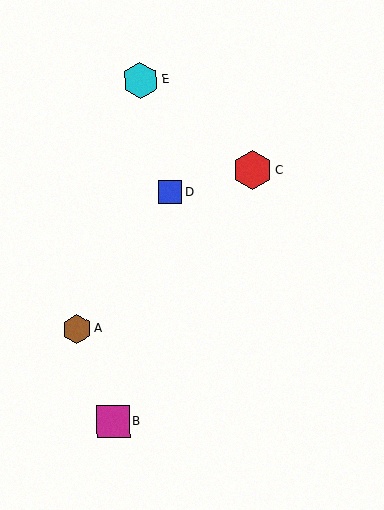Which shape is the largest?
The red hexagon (labeled C) is the largest.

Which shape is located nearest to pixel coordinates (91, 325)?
The brown hexagon (labeled A) at (77, 329) is nearest to that location.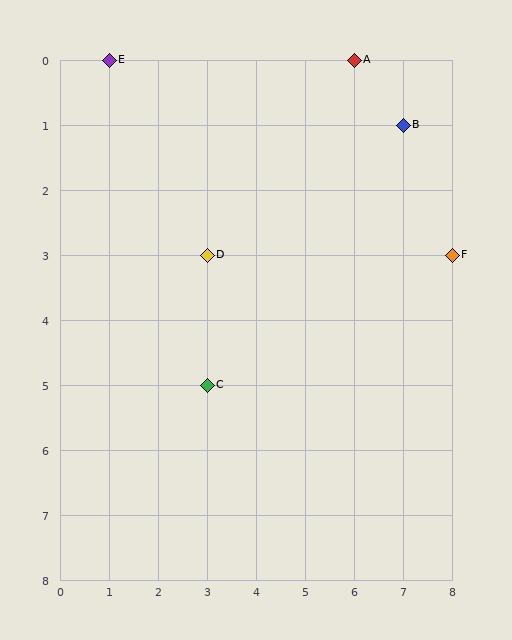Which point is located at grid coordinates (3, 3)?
Point D is at (3, 3).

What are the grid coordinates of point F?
Point F is at grid coordinates (8, 3).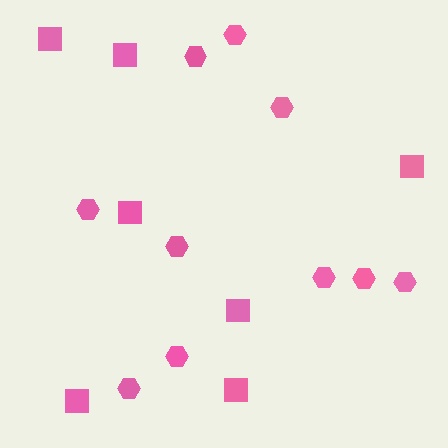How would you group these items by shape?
There are 2 groups: one group of squares (7) and one group of hexagons (10).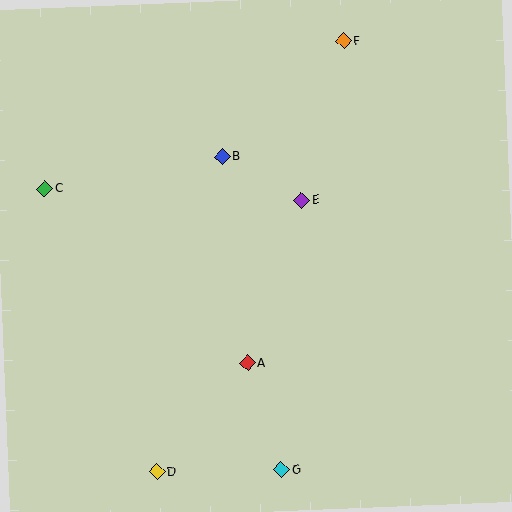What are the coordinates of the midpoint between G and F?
The midpoint between G and F is at (313, 255).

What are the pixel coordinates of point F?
Point F is at (344, 41).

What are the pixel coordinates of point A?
Point A is at (248, 363).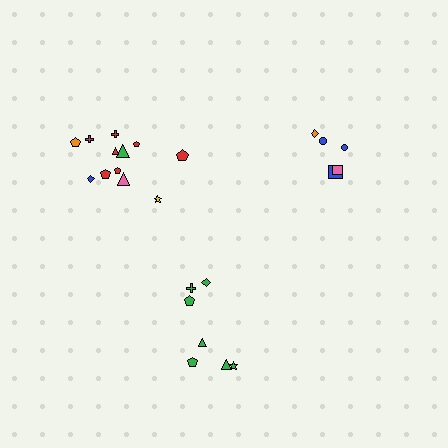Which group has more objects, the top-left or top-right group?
The top-left group.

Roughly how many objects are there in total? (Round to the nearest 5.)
Roughly 25 objects in total.